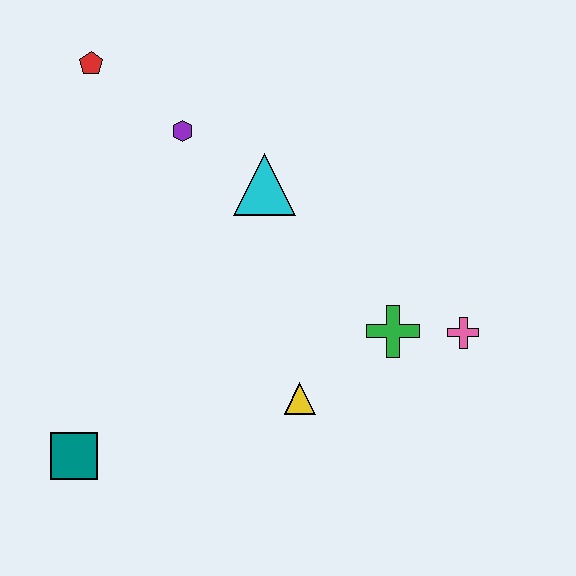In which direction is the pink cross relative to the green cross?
The pink cross is to the right of the green cross.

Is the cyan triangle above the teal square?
Yes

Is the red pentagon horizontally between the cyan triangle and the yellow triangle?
No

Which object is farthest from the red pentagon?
The pink cross is farthest from the red pentagon.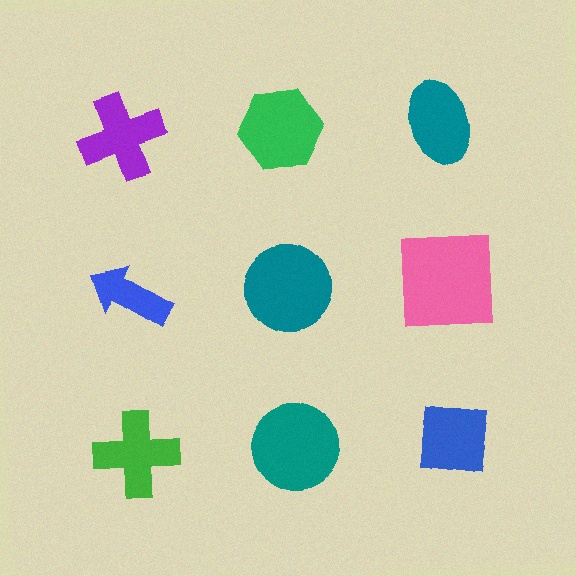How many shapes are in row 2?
3 shapes.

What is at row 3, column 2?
A teal circle.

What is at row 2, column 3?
A pink square.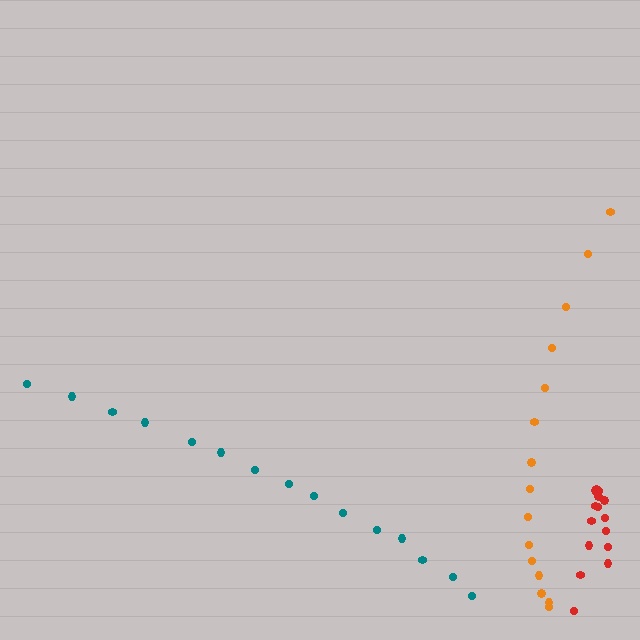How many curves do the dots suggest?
There are 3 distinct paths.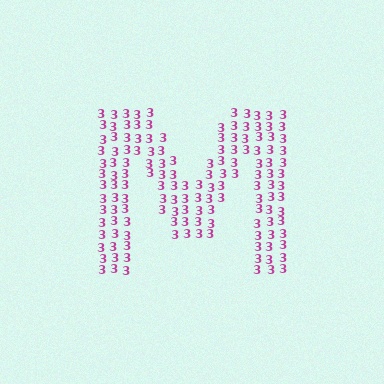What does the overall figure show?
The overall figure shows the letter M.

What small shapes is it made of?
It is made of small digit 3's.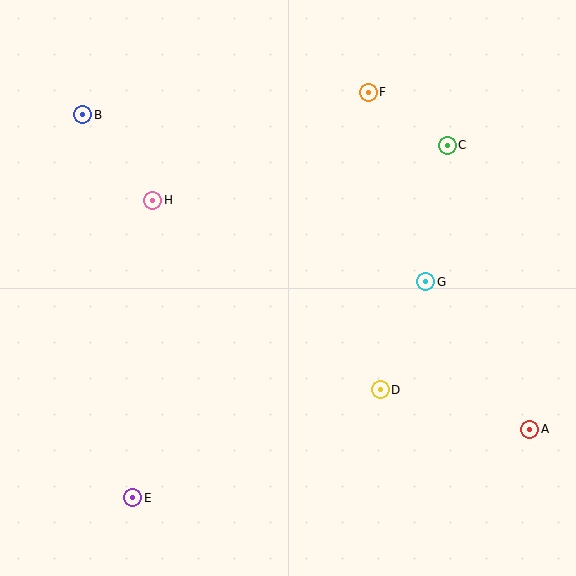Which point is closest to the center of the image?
Point D at (380, 390) is closest to the center.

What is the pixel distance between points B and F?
The distance between B and F is 286 pixels.